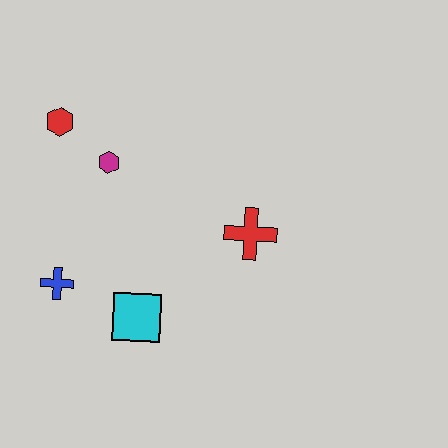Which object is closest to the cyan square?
The blue cross is closest to the cyan square.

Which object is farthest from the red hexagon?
The red cross is farthest from the red hexagon.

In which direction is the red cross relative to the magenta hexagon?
The red cross is to the right of the magenta hexagon.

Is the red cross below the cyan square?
No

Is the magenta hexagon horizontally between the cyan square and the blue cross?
Yes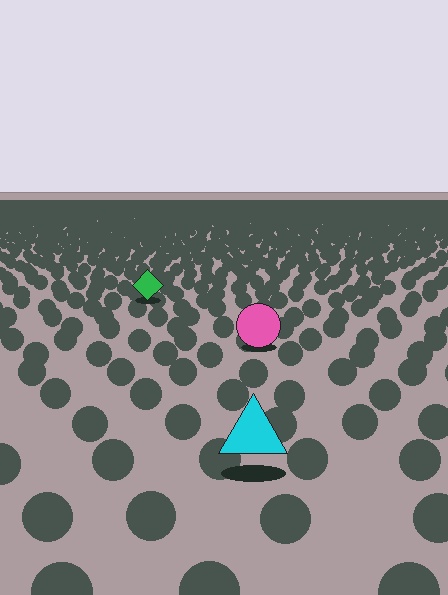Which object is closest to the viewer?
The cyan triangle is closest. The texture marks near it are larger and more spread out.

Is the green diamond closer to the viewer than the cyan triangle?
No. The cyan triangle is closer — you can tell from the texture gradient: the ground texture is coarser near it.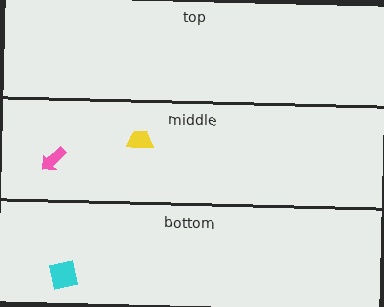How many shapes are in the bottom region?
1.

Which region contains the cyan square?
The bottom region.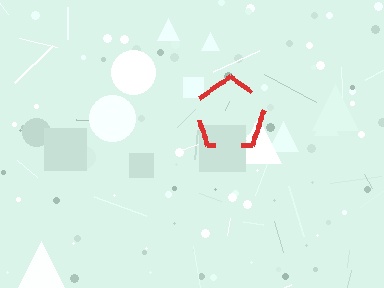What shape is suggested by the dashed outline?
The dashed outline suggests a pentagon.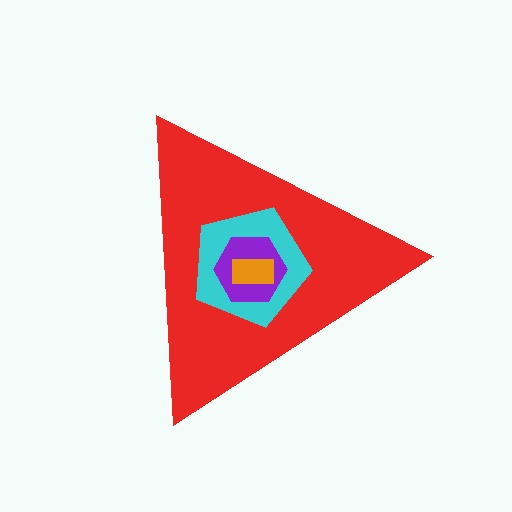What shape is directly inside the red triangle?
The cyan pentagon.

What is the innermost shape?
The orange rectangle.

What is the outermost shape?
The red triangle.